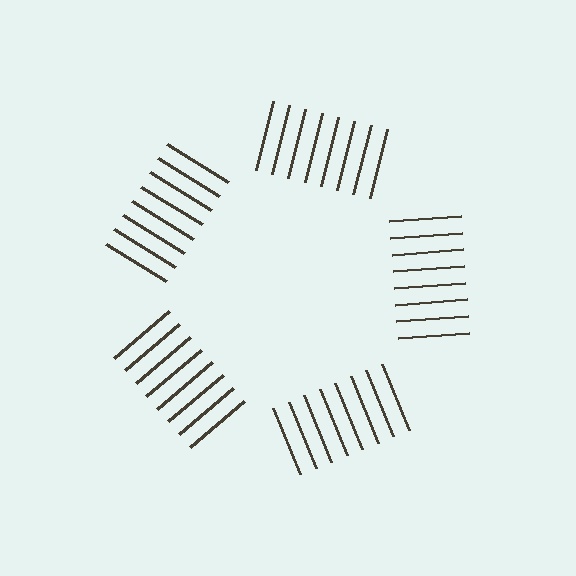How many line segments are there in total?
40 — 8 along each of the 5 edges.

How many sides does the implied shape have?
5 sides — the line-ends trace a pentagon.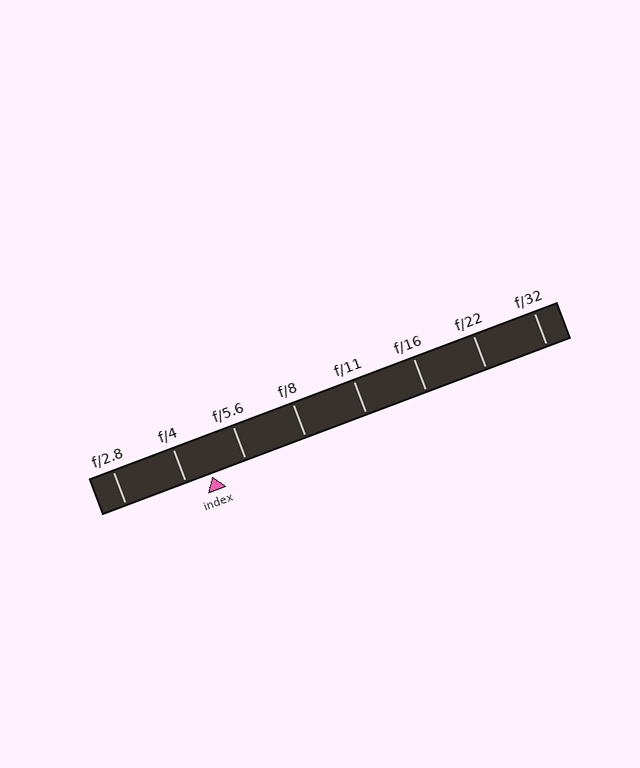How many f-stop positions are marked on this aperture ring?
There are 8 f-stop positions marked.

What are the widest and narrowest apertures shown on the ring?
The widest aperture shown is f/2.8 and the narrowest is f/32.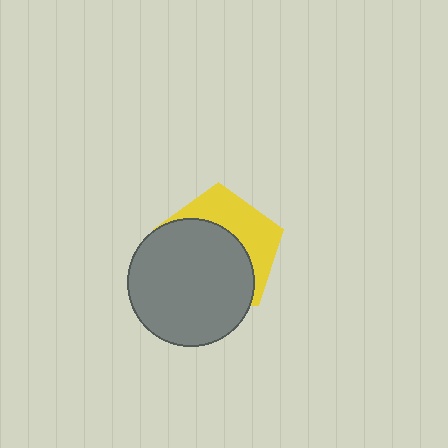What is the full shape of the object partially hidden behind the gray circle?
The partially hidden object is a yellow pentagon.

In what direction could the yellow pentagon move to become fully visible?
The yellow pentagon could move toward the upper-right. That would shift it out from behind the gray circle entirely.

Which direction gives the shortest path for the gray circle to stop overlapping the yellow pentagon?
Moving toward the lower-left gives the shortest separation.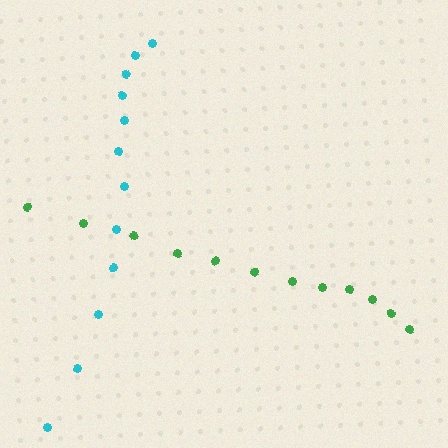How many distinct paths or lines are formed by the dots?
There are 2 distinct paths.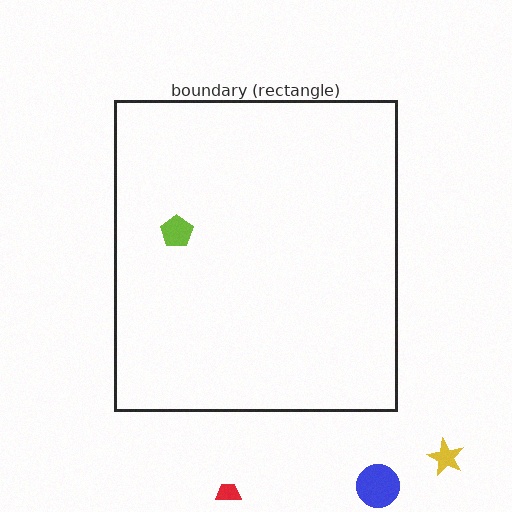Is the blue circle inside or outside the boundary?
Outside.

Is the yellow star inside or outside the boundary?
Outside.